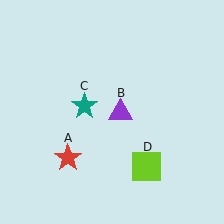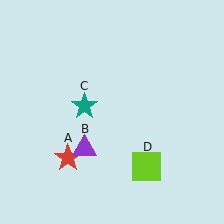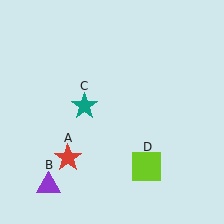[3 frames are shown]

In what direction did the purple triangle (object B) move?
The purple triangle (object B) moved down and to the left.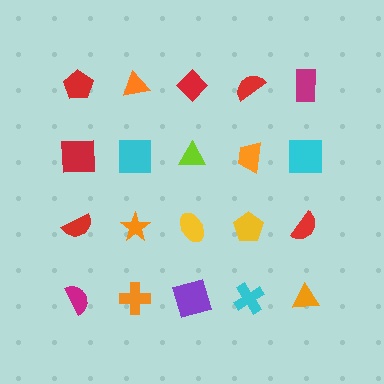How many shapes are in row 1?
5 shapes.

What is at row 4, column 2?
An orange cross.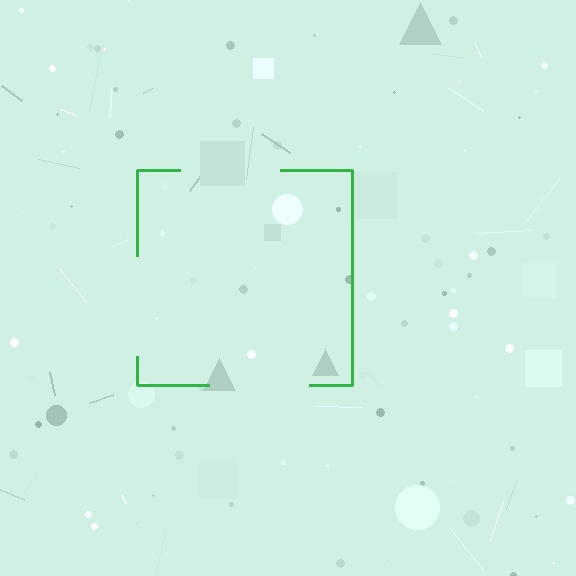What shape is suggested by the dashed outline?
The dashed outline suggests a square.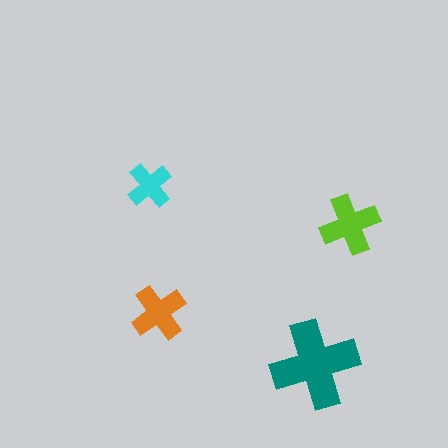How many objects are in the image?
There are 4 objects in the image.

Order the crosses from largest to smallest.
the teal one, the lime one, the orange one, the cyan one.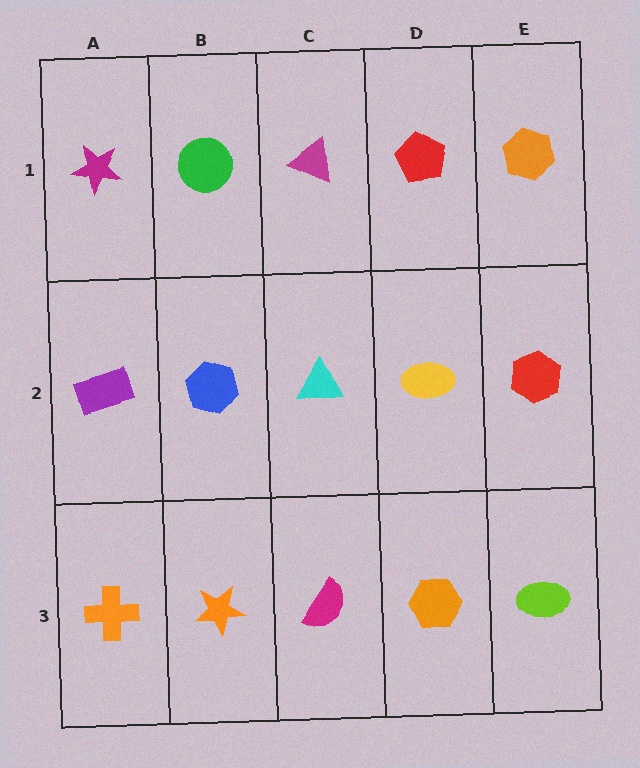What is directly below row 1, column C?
A cyan triangle.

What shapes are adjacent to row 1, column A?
A purple rectangle (row 2, column A), a green circle (row 1, column B).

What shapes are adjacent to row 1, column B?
A blue hexagon (row 2, column B), a magenta star (row 1, column A), a magenta triangle (row 1, column C).